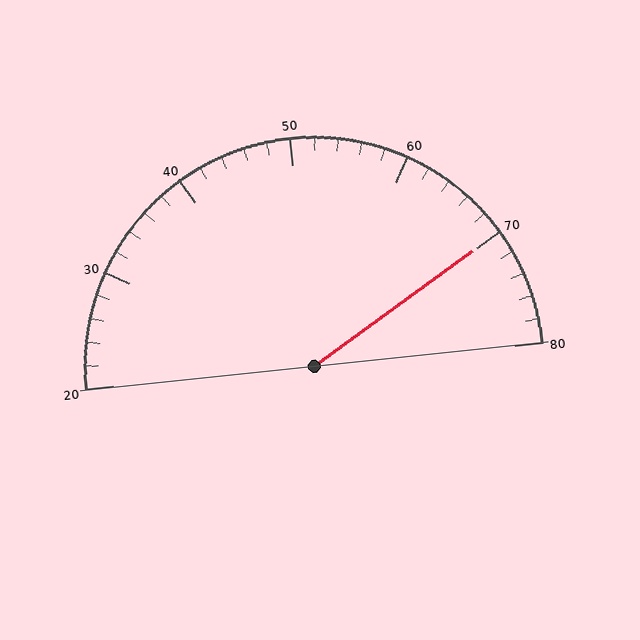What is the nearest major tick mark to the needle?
The nearest major tick mark is 70.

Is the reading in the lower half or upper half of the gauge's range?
The reading is in the upper half of the range (20 to 80).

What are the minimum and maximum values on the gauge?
The gauge ranges from 20 to 80.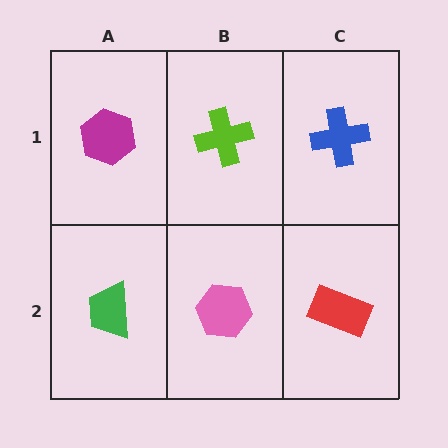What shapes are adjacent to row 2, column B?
A lime cross (row 1, column B), a green trapezoid (row 2, column A), a red rectangle (row 2, column C).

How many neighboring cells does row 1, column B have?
3.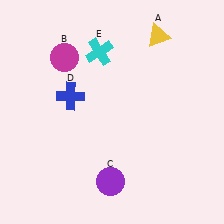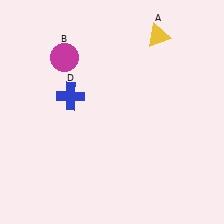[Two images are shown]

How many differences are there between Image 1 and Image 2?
There are 2 differences between the two images.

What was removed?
The cyan cross (E), the purple circle (C) were removed in Image 2.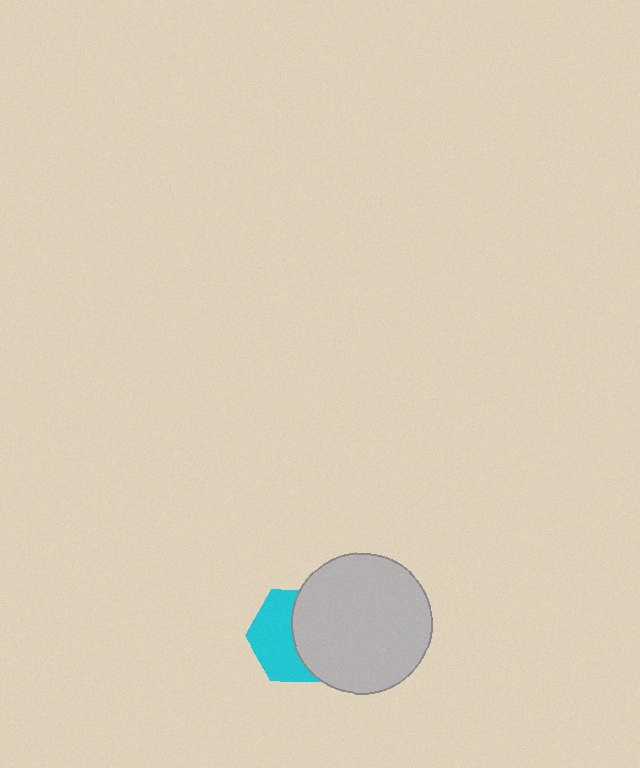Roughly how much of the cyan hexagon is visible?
About half of it is visible (roughly 49%).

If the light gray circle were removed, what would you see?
You would see the complete cyan hexagon.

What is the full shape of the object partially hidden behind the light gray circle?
The partially hidden object is a cyan hexagon.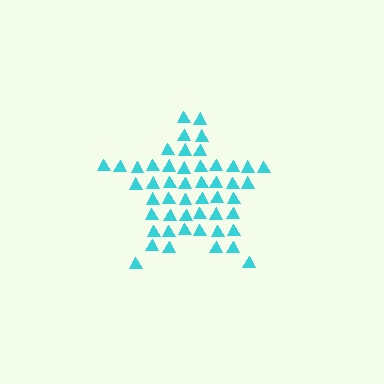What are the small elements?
The small elements are triangles.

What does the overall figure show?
The overall figure shows a star.